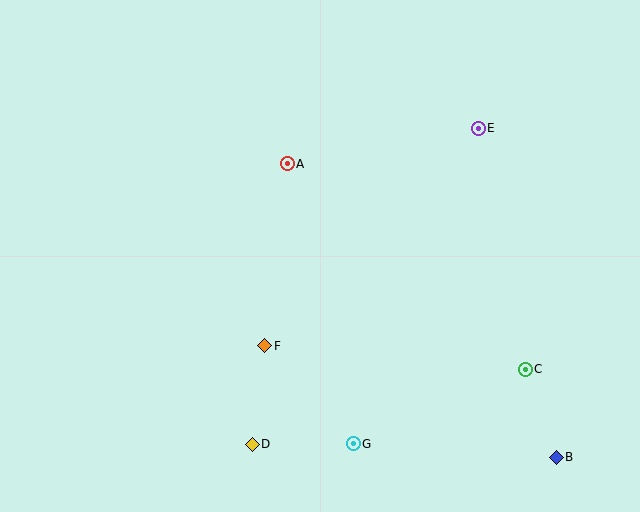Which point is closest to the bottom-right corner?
Point B is closest to the bottom-right corner.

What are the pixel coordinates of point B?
Point B is at (556, 457).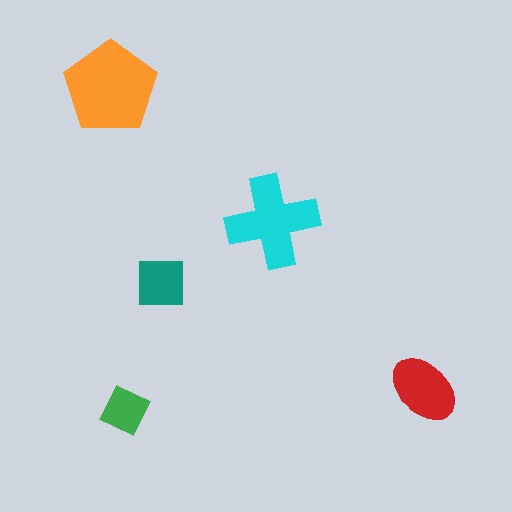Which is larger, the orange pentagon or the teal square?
The orange pentagon.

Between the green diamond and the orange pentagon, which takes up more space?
The orange pentagon.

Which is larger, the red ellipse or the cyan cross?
The cyan cross.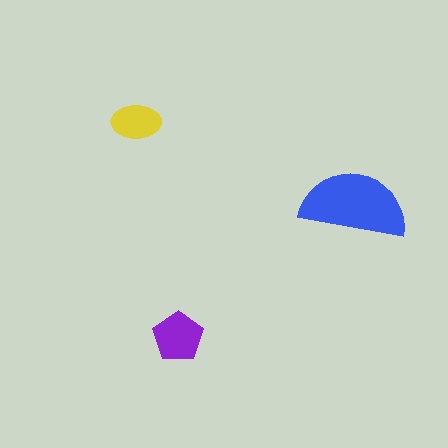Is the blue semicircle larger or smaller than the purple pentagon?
Larger.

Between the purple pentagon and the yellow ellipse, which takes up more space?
The purple pentagon.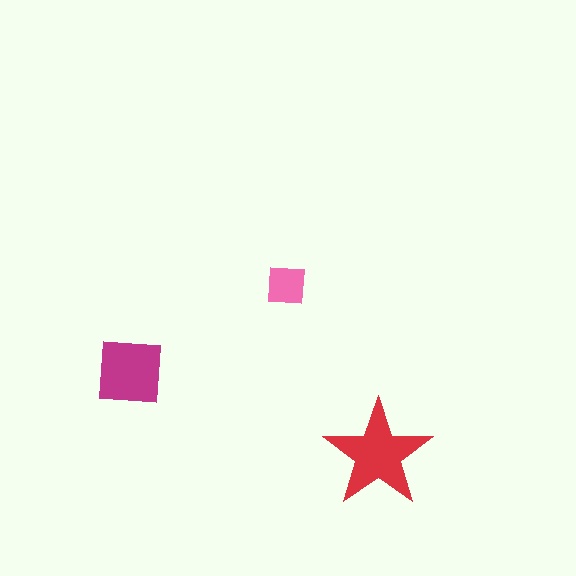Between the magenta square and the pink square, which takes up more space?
The magenta square.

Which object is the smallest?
The pink square.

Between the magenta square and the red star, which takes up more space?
The red star.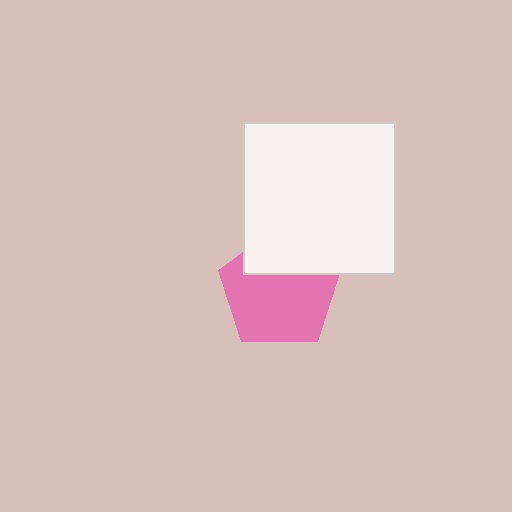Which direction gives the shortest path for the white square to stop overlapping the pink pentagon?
Moving up gives the shortest separation.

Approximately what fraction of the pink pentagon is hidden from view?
Roughly 31% of the pink pentagon is hidden behind the white square.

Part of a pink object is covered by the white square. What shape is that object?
It is a pentagon.